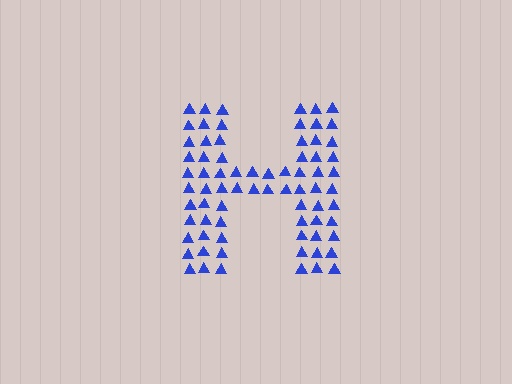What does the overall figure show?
The overall figure shows the letter H.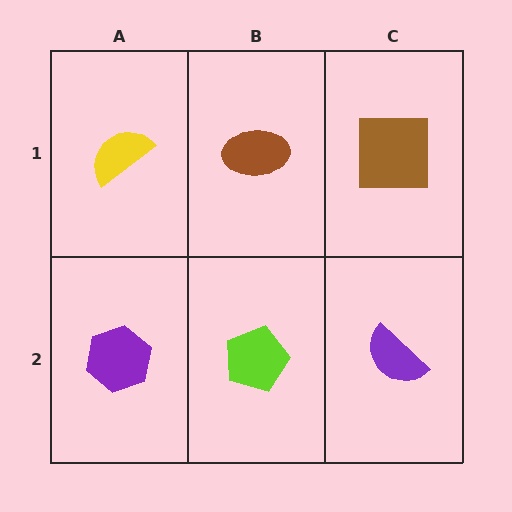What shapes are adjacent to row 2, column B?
A brown ellipse (row 1, column B), a purple hexagon (row 2, column A), a purple semicircle (row 2, column C).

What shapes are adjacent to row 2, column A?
A yellow semicircle (row 1, column A), a lime pentagon (row 2, column B).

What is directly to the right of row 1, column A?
A brown ellipse.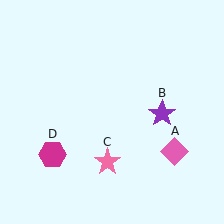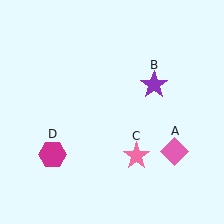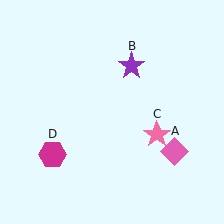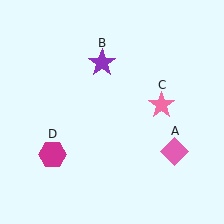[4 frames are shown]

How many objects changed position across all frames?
2 objects changed position: purple star (object B), pink star (object C).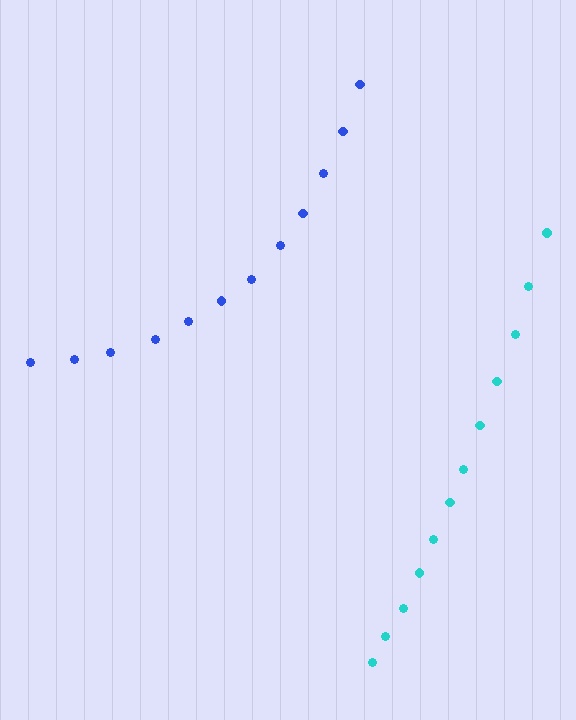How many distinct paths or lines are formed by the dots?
There are 2 distinct paths.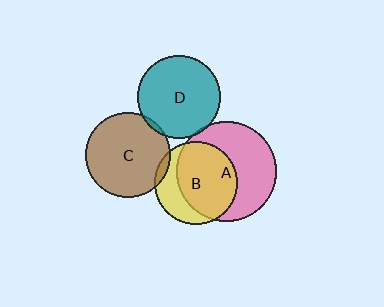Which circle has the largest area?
Circle A (pink).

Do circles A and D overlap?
Yes.